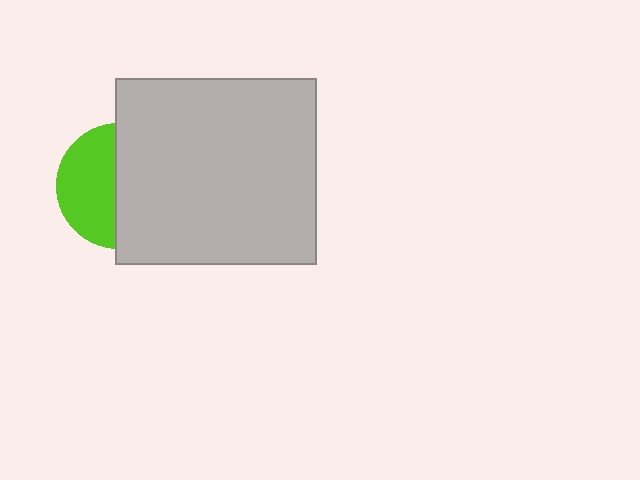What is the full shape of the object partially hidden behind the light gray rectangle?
The partially hidden object is a lime circle.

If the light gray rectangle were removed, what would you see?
You would see the complete lime circle.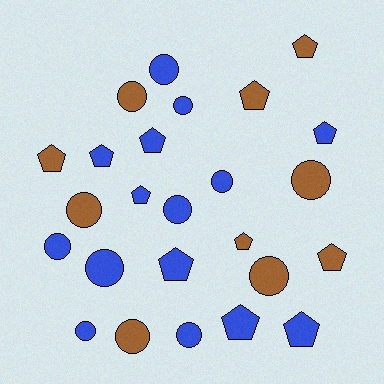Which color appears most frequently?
Blue, with 15 objects.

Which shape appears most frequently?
Circle, with 13 objects.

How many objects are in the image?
There are 25 objects.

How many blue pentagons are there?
There are 7 blue pentagons.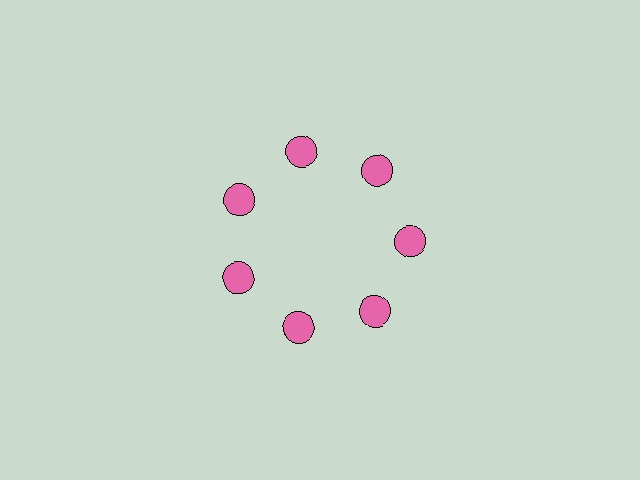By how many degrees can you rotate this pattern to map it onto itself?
The pattern maps onto itself every 51 degrees of rotation.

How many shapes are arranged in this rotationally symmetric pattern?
There are 7 shapes, arranged in 7 groups of 1.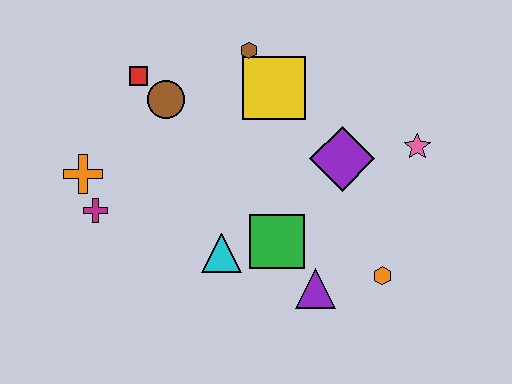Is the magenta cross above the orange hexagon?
Yes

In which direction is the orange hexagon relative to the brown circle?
The orange hexagon is to the right of the brown circle.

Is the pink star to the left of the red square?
No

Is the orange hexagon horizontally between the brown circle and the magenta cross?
No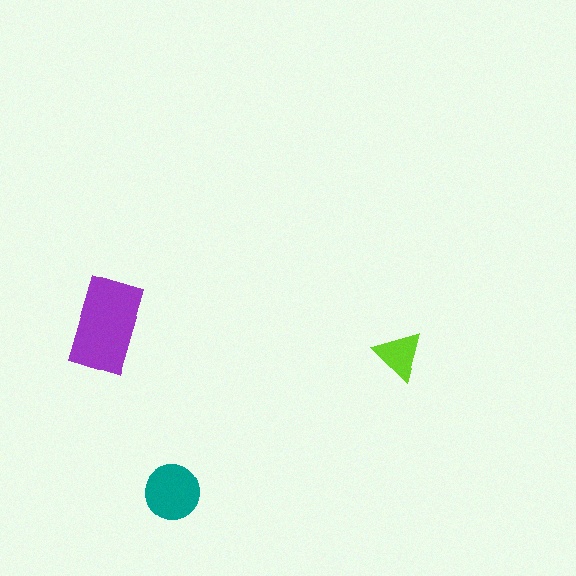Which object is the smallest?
The lime triangle.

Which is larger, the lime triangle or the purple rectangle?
The purple rectangle.